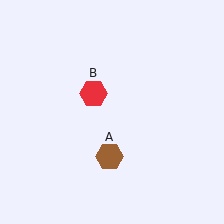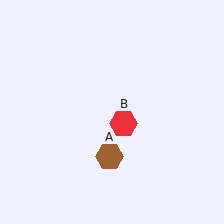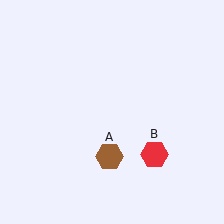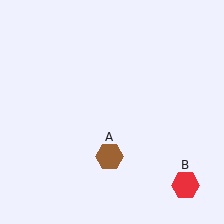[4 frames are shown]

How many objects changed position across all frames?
1 object changed position: red hexagon (object B).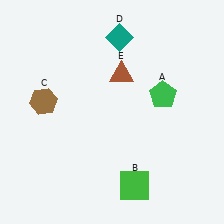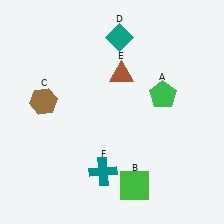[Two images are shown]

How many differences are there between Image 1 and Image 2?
There is 1 difference between the two images.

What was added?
A teal cross (F) was added in Image 2.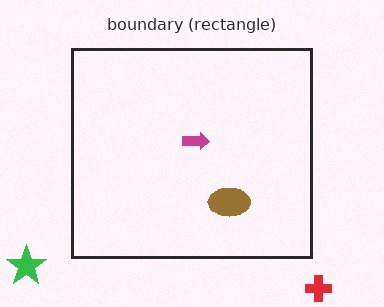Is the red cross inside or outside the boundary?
Outside.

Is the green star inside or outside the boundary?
Outside.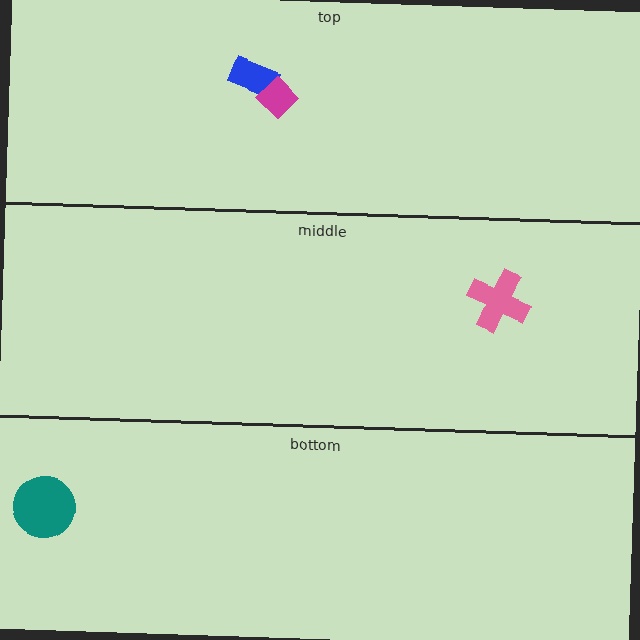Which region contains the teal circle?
The bottom region.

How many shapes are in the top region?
2.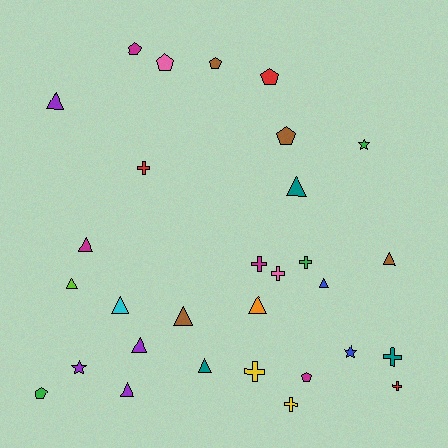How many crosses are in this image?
There are 8 crosses.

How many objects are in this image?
There are 30 objects.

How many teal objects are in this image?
There are 3 teal objects.